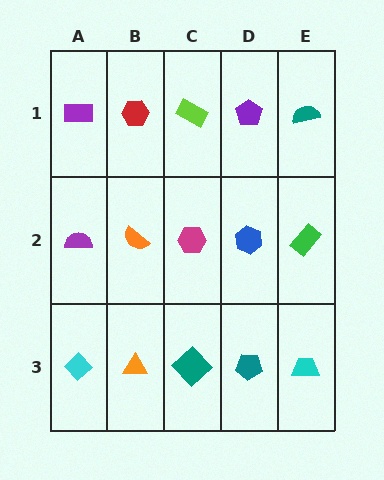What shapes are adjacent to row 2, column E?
A teal semicircle (row 1, column E), a cyan trapezoid (row 3, column E), a blue hexagon (row 2, column D).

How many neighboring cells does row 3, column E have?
2.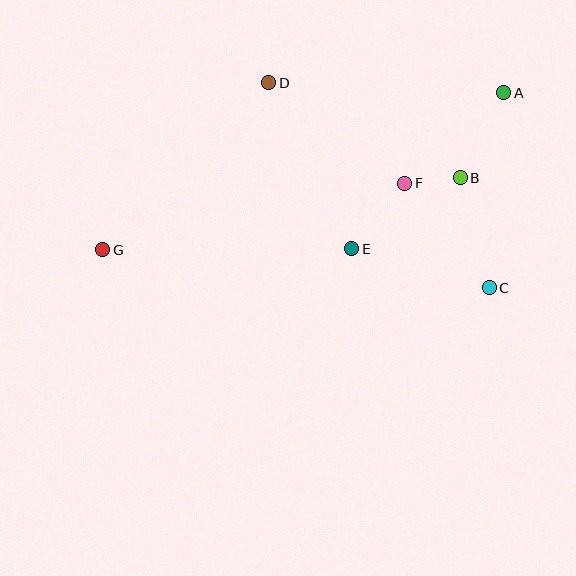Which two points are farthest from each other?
Points A and G are farthest from each other.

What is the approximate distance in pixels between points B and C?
The distance between B and C is approximately 114 pixels.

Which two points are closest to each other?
Points B and F are closest to each other.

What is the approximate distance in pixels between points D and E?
The distance between D and E is approximately 186 pixels.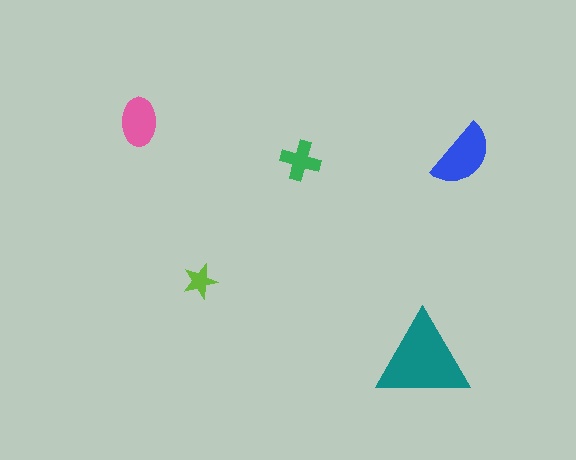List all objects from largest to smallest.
The teal triangle, the blue semicircle, the pink ellipse, the green cross, the lime star.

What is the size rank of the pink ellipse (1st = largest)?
3rd.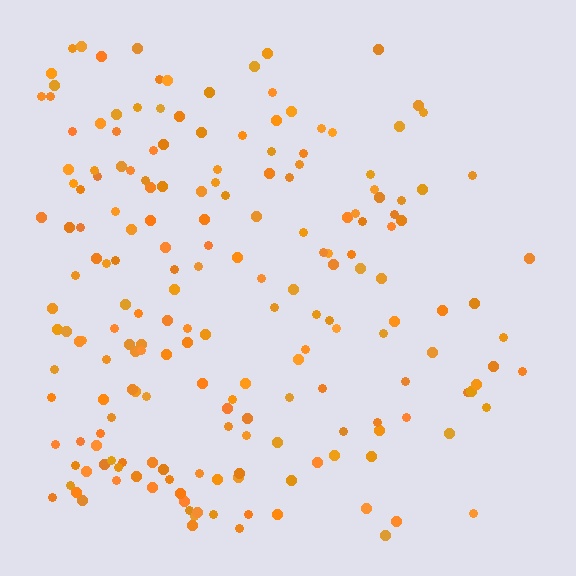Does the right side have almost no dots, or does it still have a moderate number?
Still a moderate number, just noticeably fewer than the left.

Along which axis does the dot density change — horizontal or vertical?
Horizontal.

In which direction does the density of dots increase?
From right to left, with the left side densest.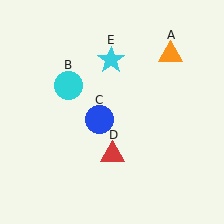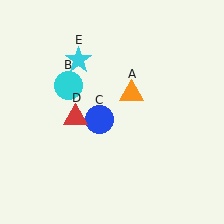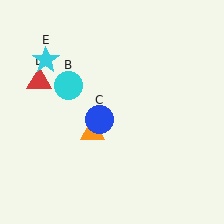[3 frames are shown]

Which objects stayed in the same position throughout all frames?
Cyan circle (object B) and blue circle (object C) remained stationary.